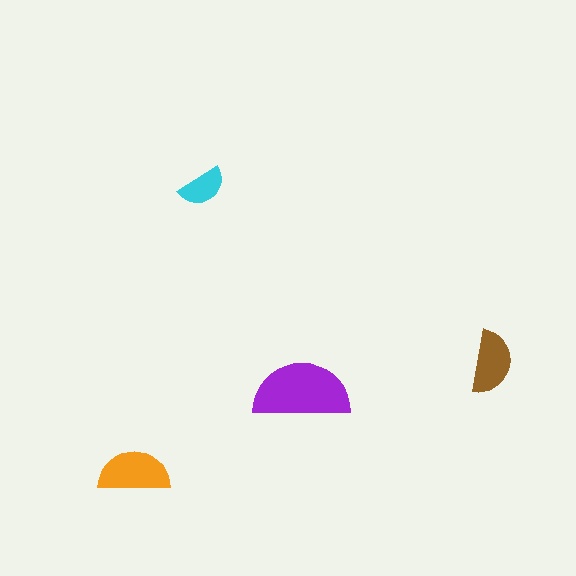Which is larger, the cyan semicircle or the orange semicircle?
The orange one.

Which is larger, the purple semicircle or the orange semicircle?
The purple one.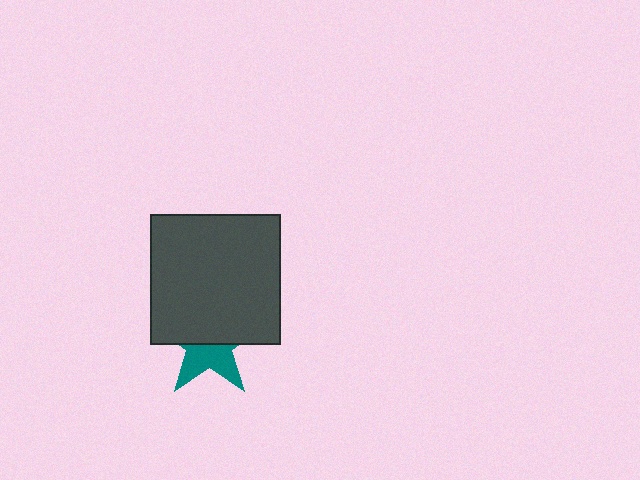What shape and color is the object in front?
The object in front is a dark gray square.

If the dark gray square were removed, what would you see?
You would see the complete teal star.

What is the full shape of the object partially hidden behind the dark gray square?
The partially hidden object is a teal star.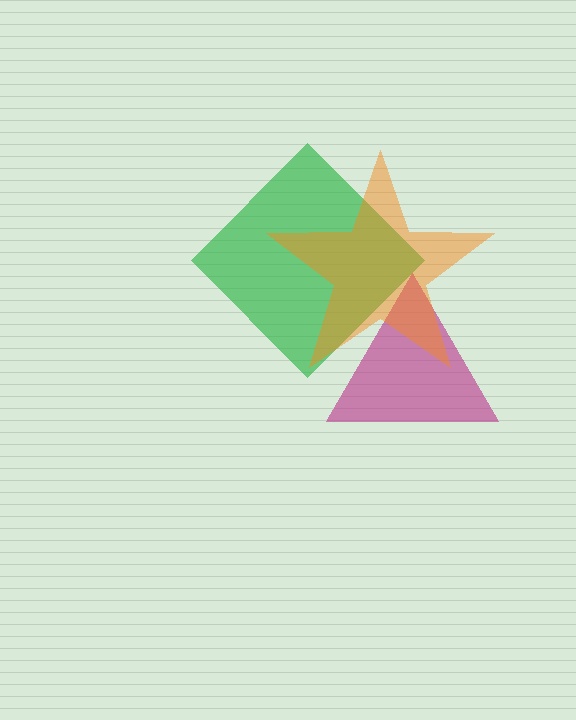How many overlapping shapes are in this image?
There are 3 overlapping shapes in the image.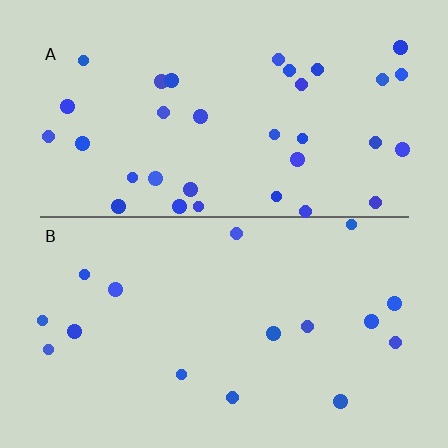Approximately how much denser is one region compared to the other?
Approximately 2.1× — region A over region B.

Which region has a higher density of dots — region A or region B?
A (the top).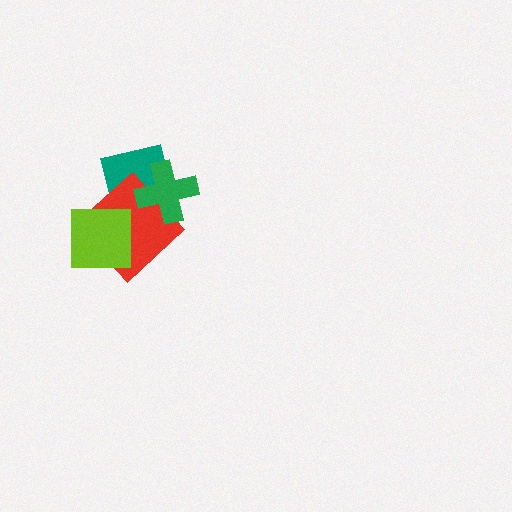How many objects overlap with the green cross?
2 objects overlap with the green cross.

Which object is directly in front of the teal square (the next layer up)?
The red diamond is directly in front of the teal square.